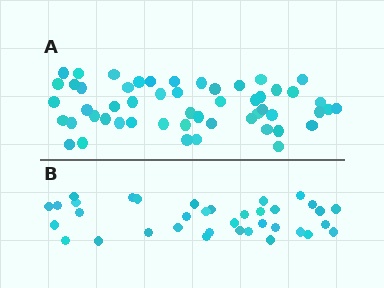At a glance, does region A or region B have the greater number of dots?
Region A (the top region) has more dots.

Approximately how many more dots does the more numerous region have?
Region A has approximately 15 more dots than region B.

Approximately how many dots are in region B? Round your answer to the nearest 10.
About 40 dots. (The exact count is 36, which rounds to 40.)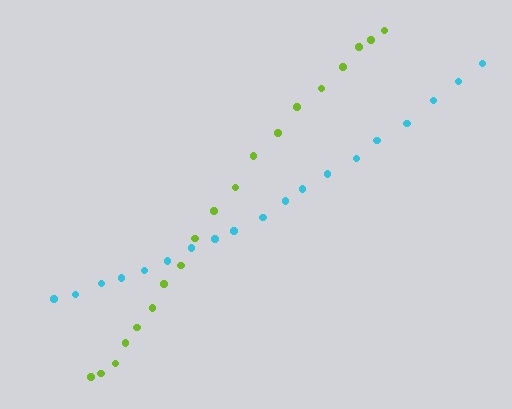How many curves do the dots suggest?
There are 2 distinct paths.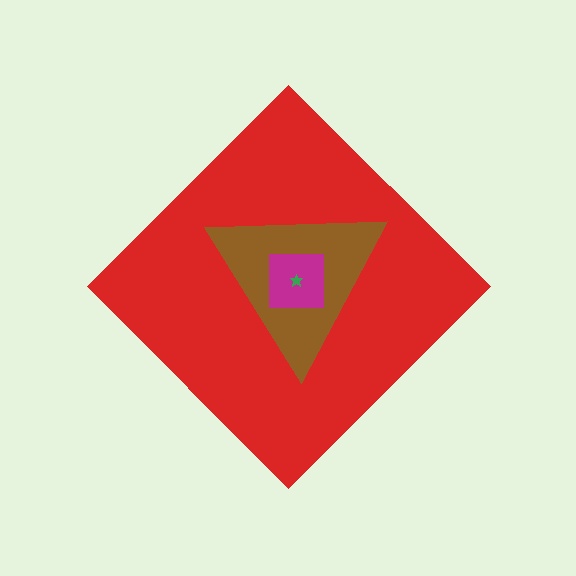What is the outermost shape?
The red diamond.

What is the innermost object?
The green star.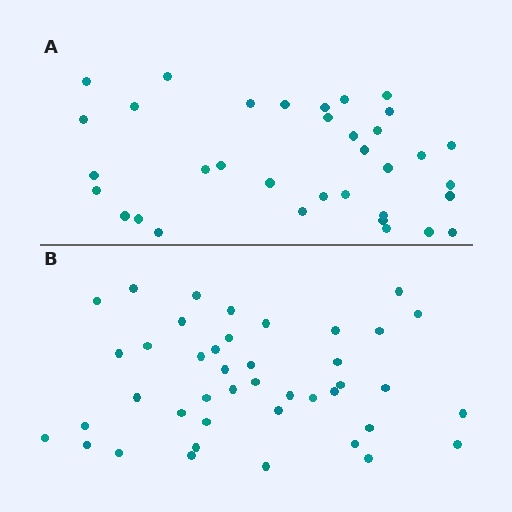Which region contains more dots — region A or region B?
Region B (the bottom region) has more dots.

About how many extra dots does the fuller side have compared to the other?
Region B has roughly 8 or so more dots than region A.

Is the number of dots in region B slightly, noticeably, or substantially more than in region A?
Region B has only slightly more — the two regions are fairly close. The ratio is roughly 1.2 to 1.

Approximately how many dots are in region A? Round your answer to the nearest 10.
About 40 dots. (The exact count is 35, which rounds to 40.)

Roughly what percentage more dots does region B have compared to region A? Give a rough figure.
About 20% more.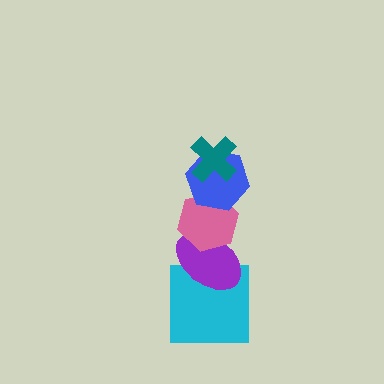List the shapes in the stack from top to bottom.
From top to bottom: the teal cross, the blue hexagon, the pink hexagon, the purple ellipse, the cyan square.